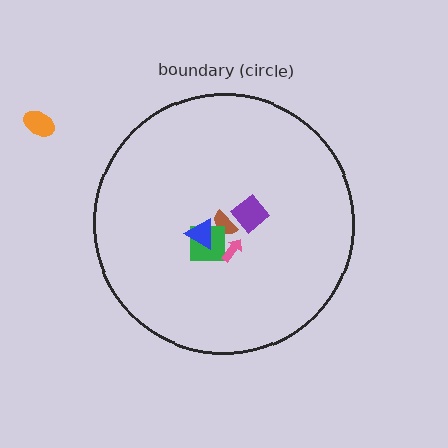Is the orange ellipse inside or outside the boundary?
Outside.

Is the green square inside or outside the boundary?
Inside.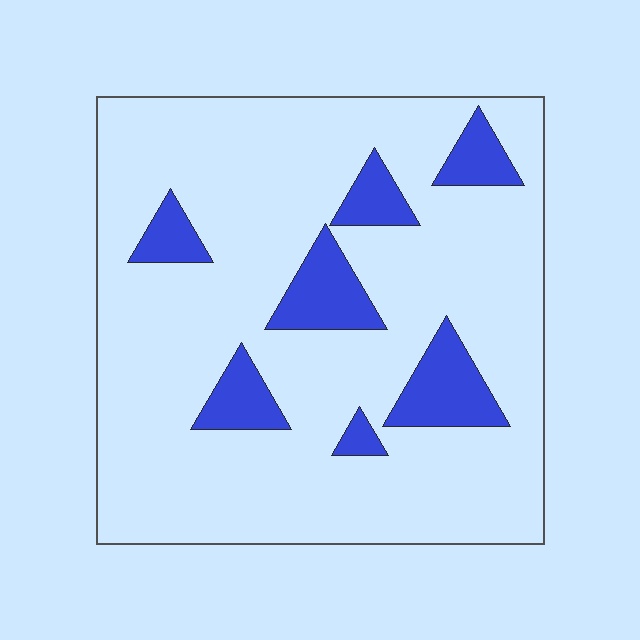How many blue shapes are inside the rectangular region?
7.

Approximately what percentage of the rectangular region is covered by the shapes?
Approximately 15%.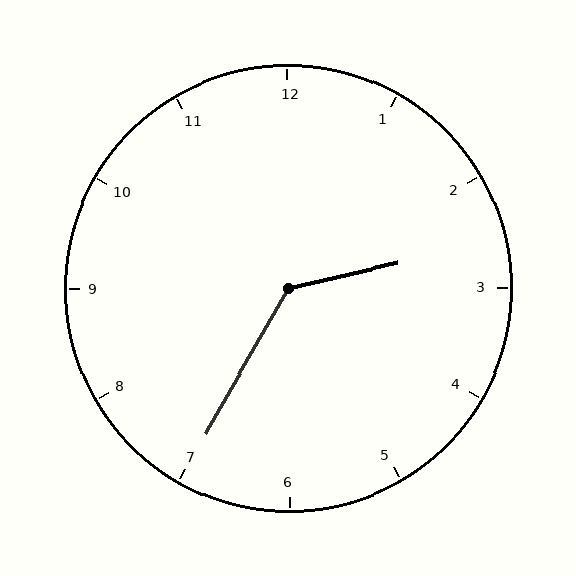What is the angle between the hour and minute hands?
Approximately 132 degrees.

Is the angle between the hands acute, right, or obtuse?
It is obtuse.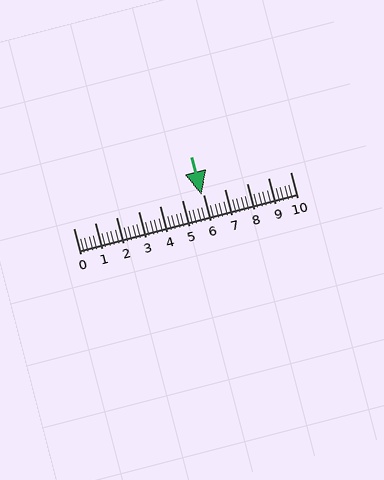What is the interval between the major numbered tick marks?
The major tick marks are spaced 1 units apart.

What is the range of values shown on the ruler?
The ruler shows values from 0 to 10.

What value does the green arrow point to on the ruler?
The green arrow points to approximately 5.9.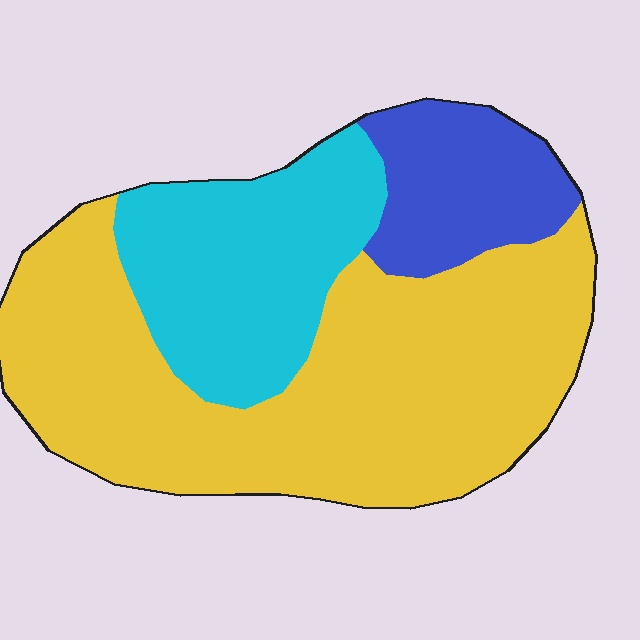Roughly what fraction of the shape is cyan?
Cyan covers 26% of the shape.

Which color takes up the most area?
Yellow, at roughly 60%.